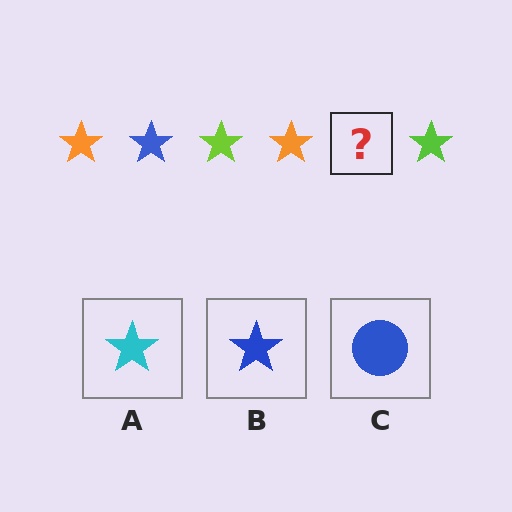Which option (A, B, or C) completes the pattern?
B.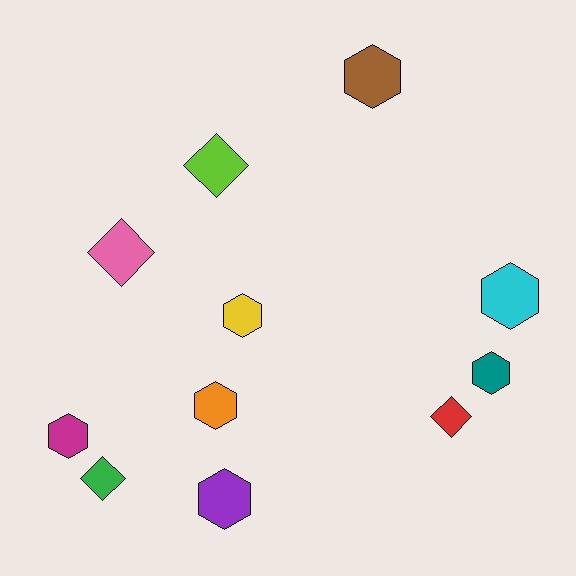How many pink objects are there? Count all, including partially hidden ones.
There is 1 pink object.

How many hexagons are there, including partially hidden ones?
There are 7 hexagons.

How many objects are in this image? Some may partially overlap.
There are 11 objects.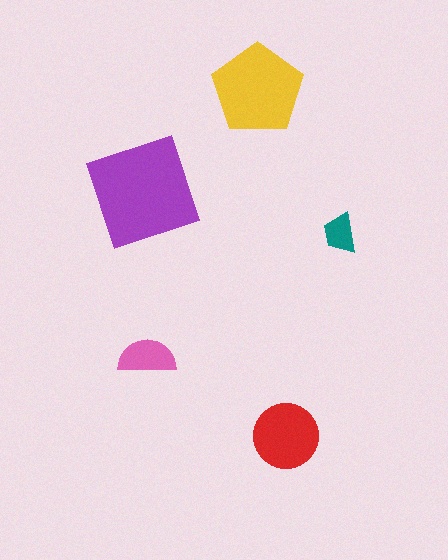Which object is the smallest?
The teal trapezoid.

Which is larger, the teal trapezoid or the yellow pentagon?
The yellow pentagon.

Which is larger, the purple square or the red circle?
The purple square.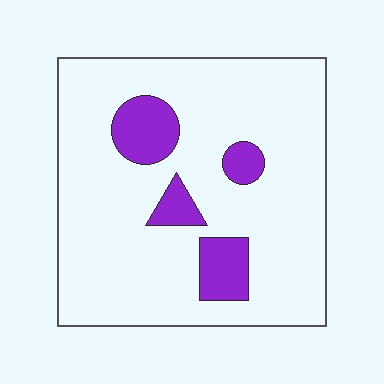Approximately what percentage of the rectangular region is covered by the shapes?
Approximately 15%.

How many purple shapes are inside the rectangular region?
4.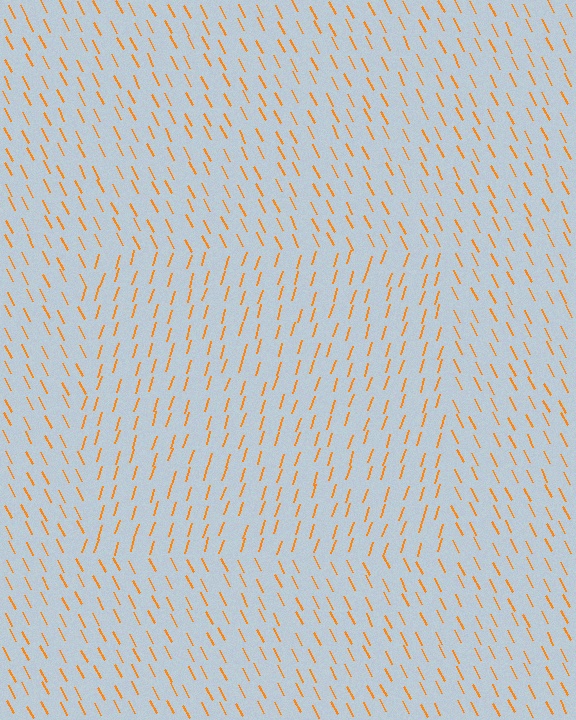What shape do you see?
I see a rectangle.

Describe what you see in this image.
The image is filled with small orange line segments. A rectangle region in the image has lines oriented differently from the surrounding lines, creating a visible texture boundary.